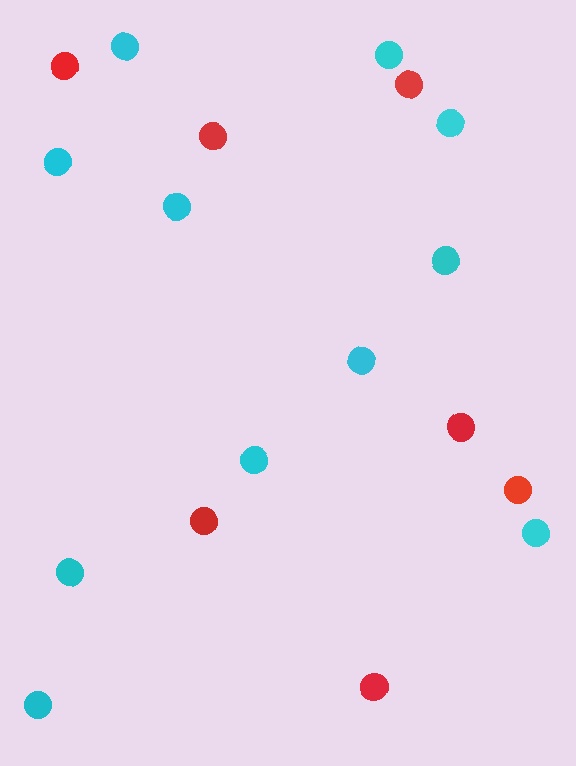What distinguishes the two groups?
There are 2 groups: one group of cyan circles (11) and one group of red circles (7).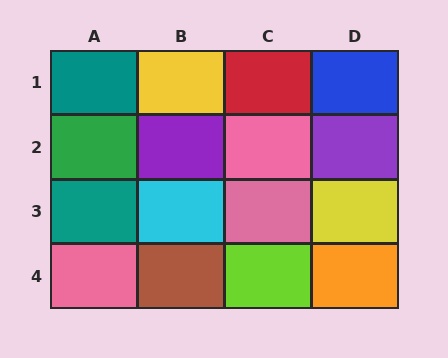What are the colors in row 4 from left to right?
Pink, brown, lime, orange.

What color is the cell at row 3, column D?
Yellow.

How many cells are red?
1 cell is red.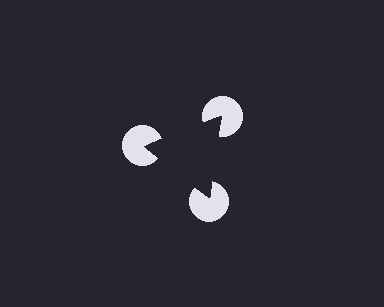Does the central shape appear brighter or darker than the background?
It typically appears slightly darker than the background, even though no actual brightness change is drawn.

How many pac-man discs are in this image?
There are 3 — one at each vertex of the illusory triangle.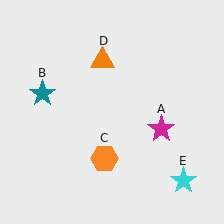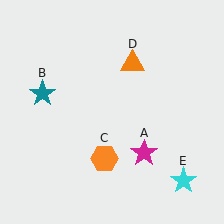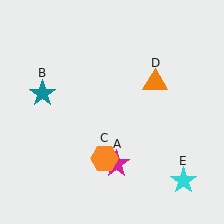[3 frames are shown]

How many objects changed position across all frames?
2 objects changed position: magenta star (object A), orange triangle (object D).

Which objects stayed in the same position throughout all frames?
Teal star (object B) and orange hexagon (object C) and cyan star (object E) remained stationary.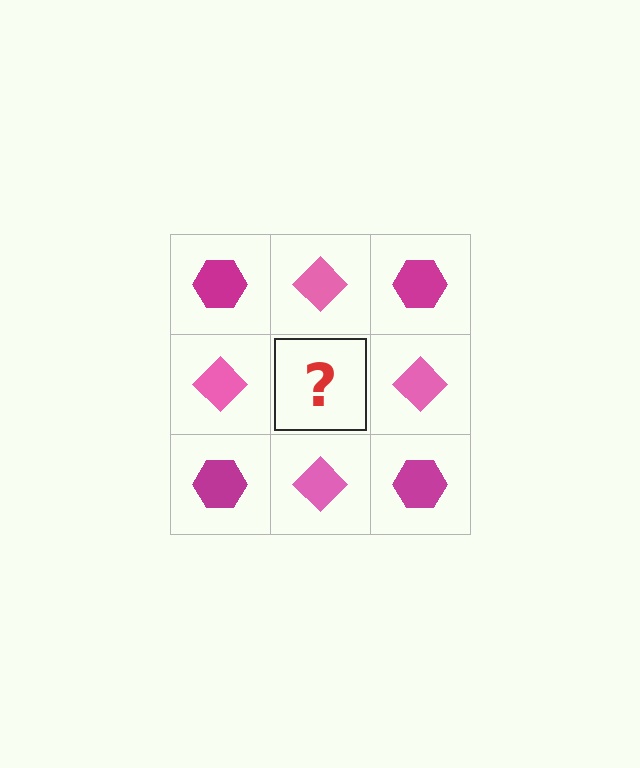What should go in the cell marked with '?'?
The missing cell should contain a magenta hexagon.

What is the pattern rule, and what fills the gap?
The rule is that it alternates magenta hexagon and pink diamond in a checkerboard pattern. The gap should be filled with a magenta hexagon.